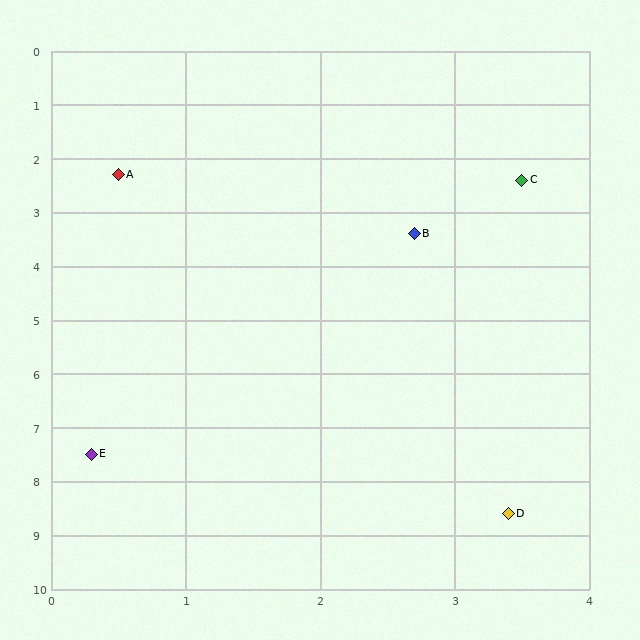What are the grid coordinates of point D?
Point D is at approximately (3.4, 8.6).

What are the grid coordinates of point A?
Point A is at approximately (0.5, 2.3).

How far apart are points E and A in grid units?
Points E and A are about 5.2 grid units apart.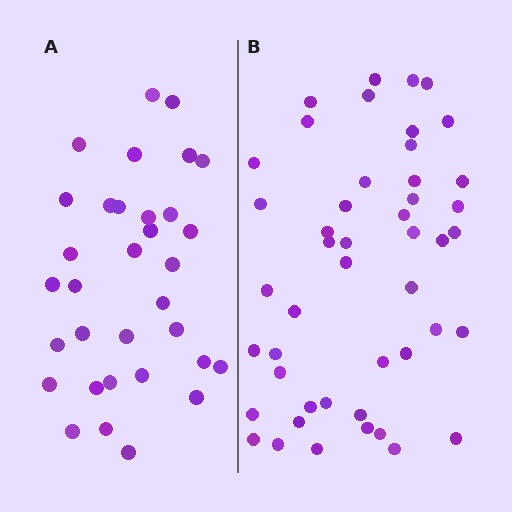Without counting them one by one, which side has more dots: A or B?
Region B (the right region) has more dots.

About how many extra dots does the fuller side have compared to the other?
Region B has approximately 15 more dots than region A.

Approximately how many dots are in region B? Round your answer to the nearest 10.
About 50 dots. (The exact count is 47, which rounds to 50.)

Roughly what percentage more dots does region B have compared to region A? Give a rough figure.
About 40% more.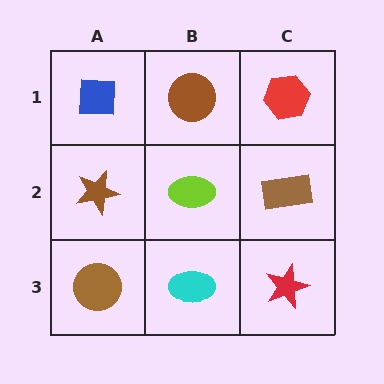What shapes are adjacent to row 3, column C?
A brown rectangle (row 2, column C), a cyan ellipse (row 3, column B).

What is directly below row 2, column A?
A brown circle.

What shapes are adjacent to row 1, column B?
A lime ellipse (row 2, column B), a blue square (row 1, column A), a red hexagon (row 1, column C).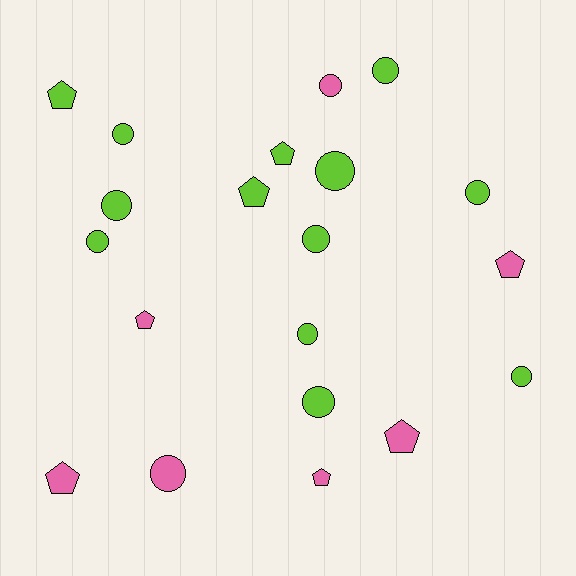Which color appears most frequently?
Lime, with 13 objects.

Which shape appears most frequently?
Circle, with 12 objects.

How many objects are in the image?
There are 20 objects.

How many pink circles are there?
There are 2 pink circles.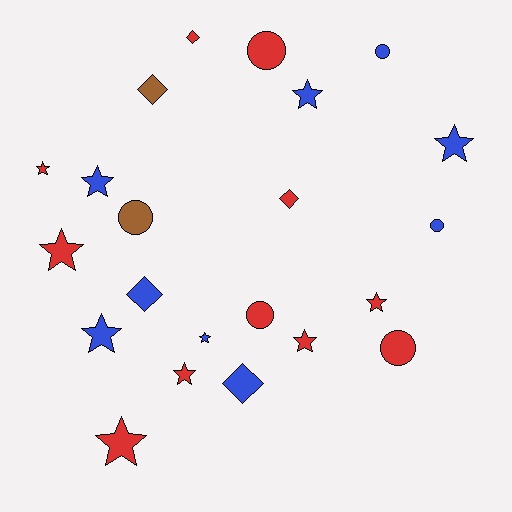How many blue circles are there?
There are 2 blue circles.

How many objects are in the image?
There are 22 objects.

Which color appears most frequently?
Red, with 11 objects.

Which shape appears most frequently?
Star, with 11 objects.